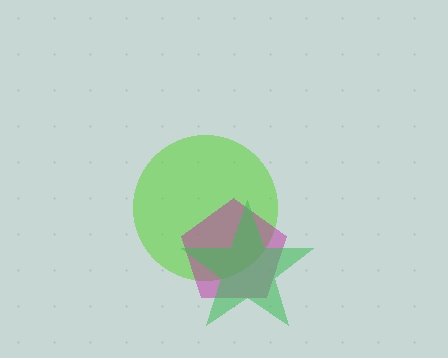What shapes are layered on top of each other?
The layered shapes are: a lime circle, a magenta pentagon, a green star.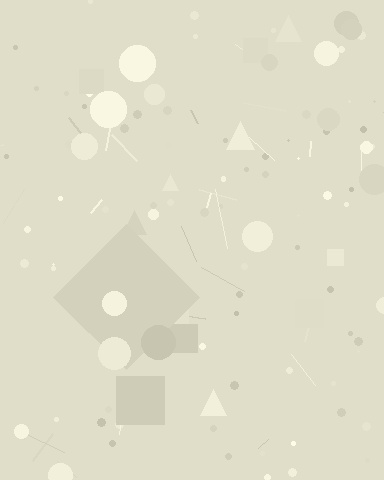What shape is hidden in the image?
A diamond is hidden in the image.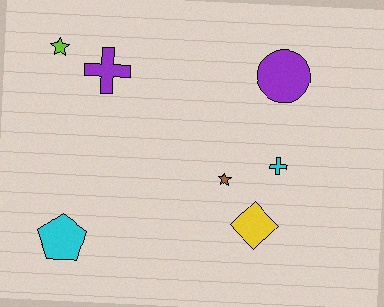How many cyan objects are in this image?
There are 2 cyan objects.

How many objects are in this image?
There are 7 objects.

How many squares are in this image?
There are no squares.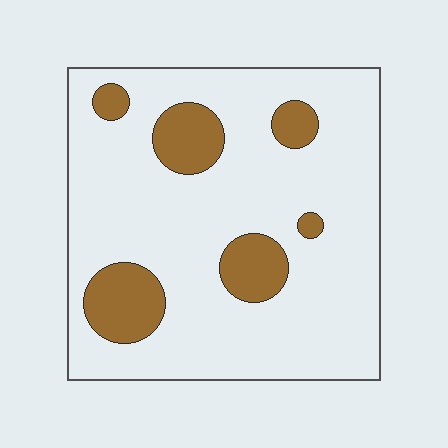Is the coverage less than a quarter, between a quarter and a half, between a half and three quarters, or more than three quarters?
Less than a quarter.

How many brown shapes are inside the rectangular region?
6.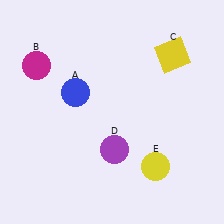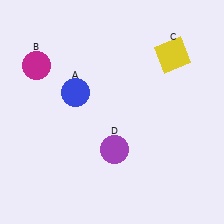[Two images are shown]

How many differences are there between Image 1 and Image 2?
There is 1 difference between the two images.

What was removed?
The yellow circle (E) was removed in Image 2.